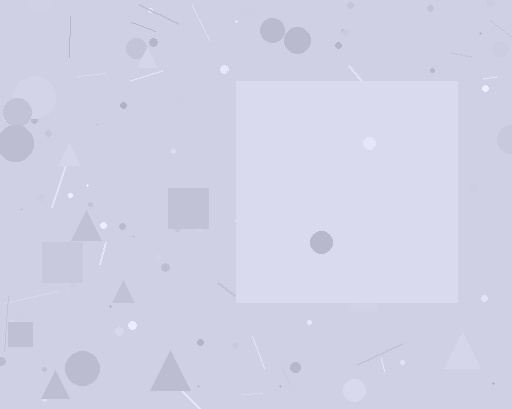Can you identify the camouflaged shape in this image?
The camouflaged shape is a square.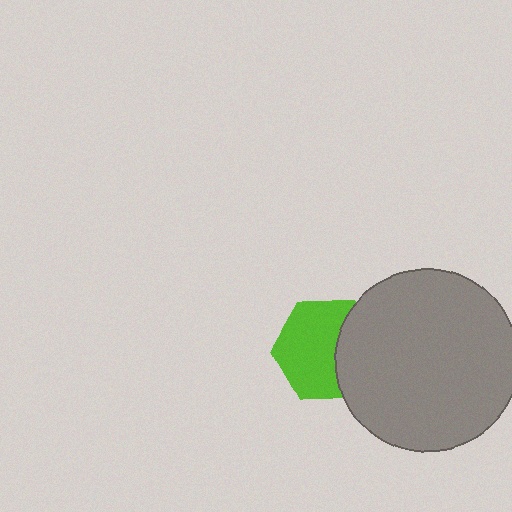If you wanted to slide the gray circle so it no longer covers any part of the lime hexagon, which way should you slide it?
Slide it right — that is the most direct way to separate the two shapes.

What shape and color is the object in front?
The object in front is a gray circle.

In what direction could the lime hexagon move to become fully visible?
The lime hexagon could move left. That would shift it out from behind the gray circle entirely.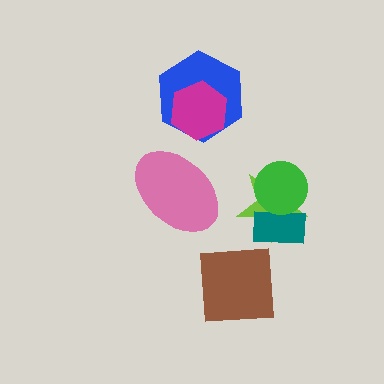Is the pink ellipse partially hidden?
No, no other shape covers it.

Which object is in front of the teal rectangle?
The green circle is in front of the teal rectangle.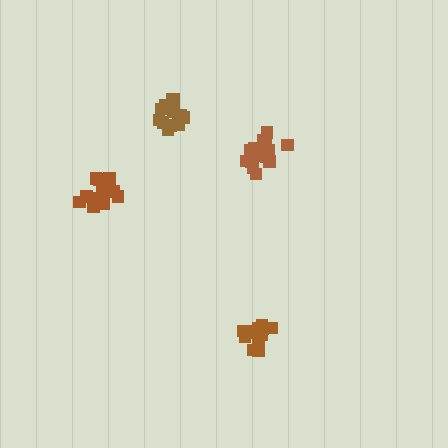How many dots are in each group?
Group 1: 15 dots, Group 2: 16 dots, Group 3: 12 dots, Group 4: 14 dots (57 total).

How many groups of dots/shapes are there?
There are 4 groups.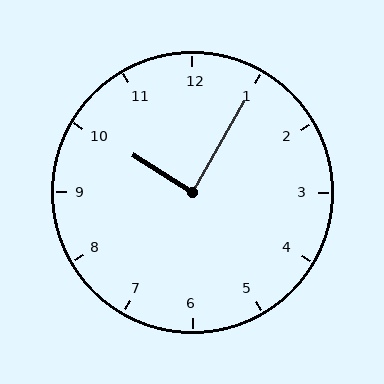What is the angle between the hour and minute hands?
Approximately 88 degrees.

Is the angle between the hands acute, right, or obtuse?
It is right.